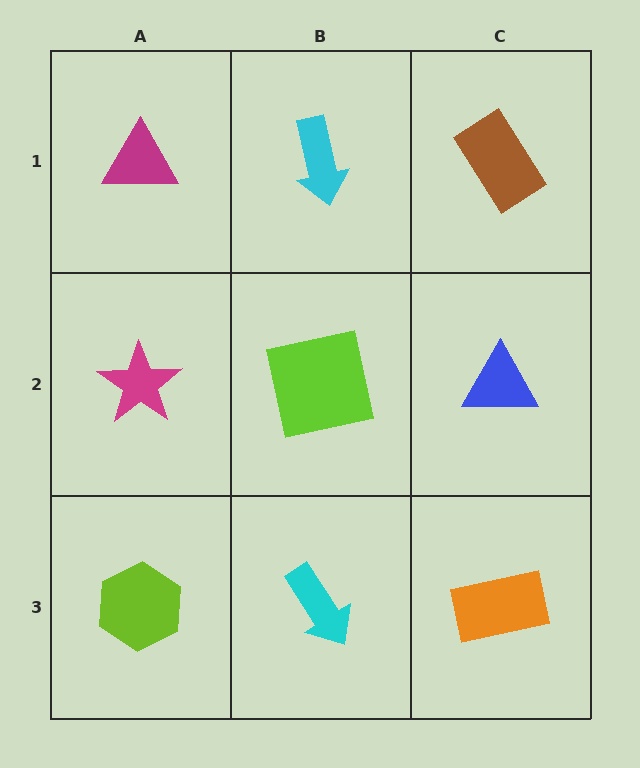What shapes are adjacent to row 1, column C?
A blue triangle (row 2, column C), a cyan arrow (row 1, column B).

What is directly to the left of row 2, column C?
A lime square.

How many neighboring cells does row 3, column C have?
2.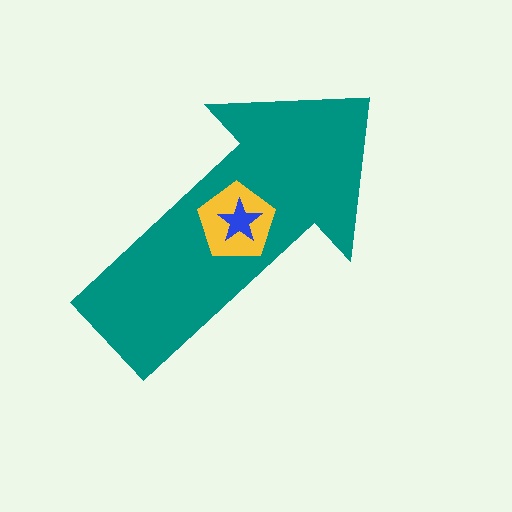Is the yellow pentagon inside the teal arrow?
Yes.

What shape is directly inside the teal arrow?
The yellow pentagon.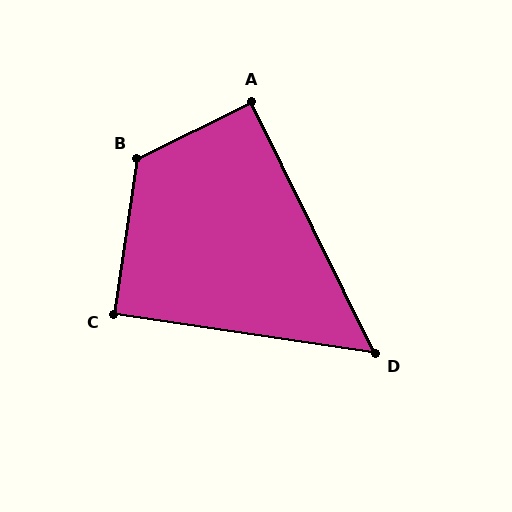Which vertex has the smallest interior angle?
D, at approximately 55 degrees.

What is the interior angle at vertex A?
Approximately 90 degrees (approximately right).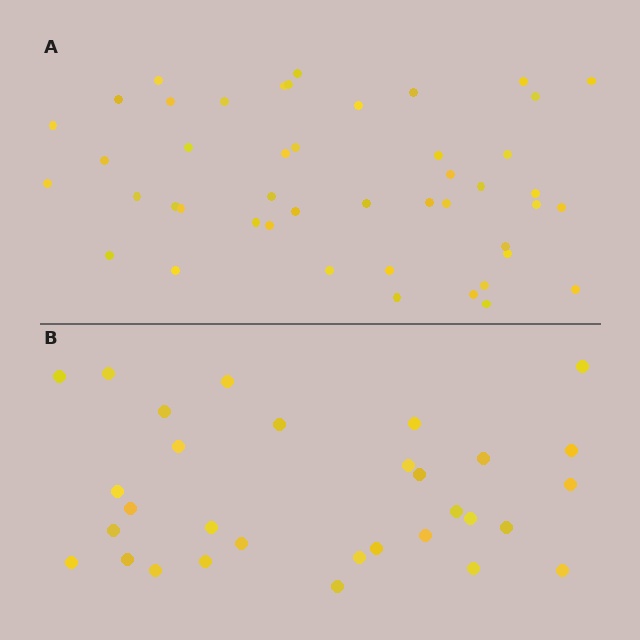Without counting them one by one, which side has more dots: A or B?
Region A (the top region) has more dots.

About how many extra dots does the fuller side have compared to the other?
Region A has approximately 15 more dots than region B.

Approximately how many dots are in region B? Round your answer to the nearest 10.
About 30 dots. (The exact count is 31, which rounds to 30.)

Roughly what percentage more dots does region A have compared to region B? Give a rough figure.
About 50% more.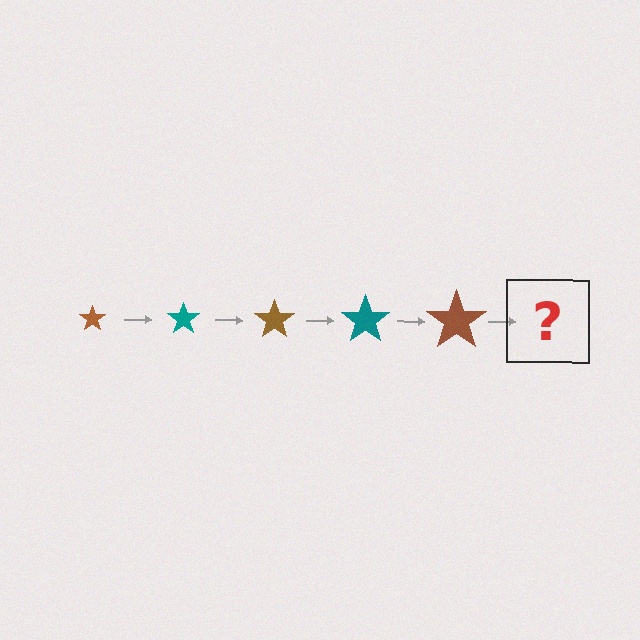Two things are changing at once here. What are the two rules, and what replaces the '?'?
The two rules are that the star grows larger each step and the color cycles through brown and teal. The '?' should be a teal star, larger than the previous one.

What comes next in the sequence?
The next element should be a teal star, larger than the previous one.